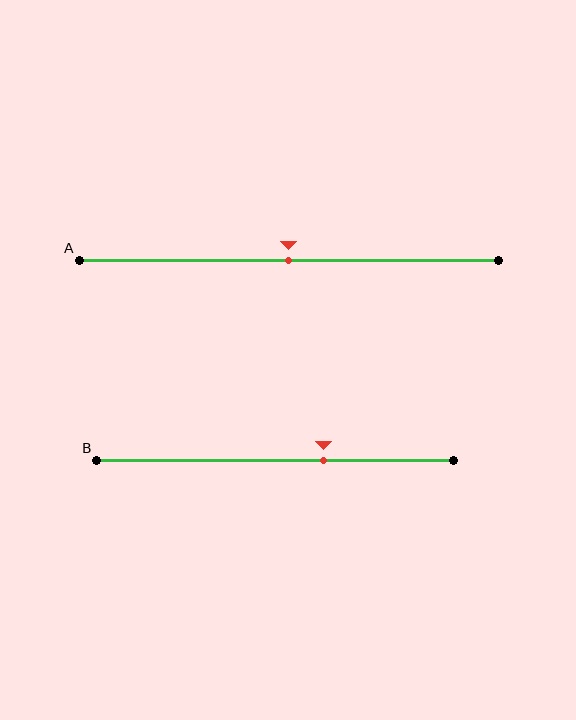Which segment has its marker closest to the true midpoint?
Segment A has its marker closest to the true midpoint.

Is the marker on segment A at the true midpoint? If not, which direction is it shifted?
Yes, the marker on segment A is at the true midpoint.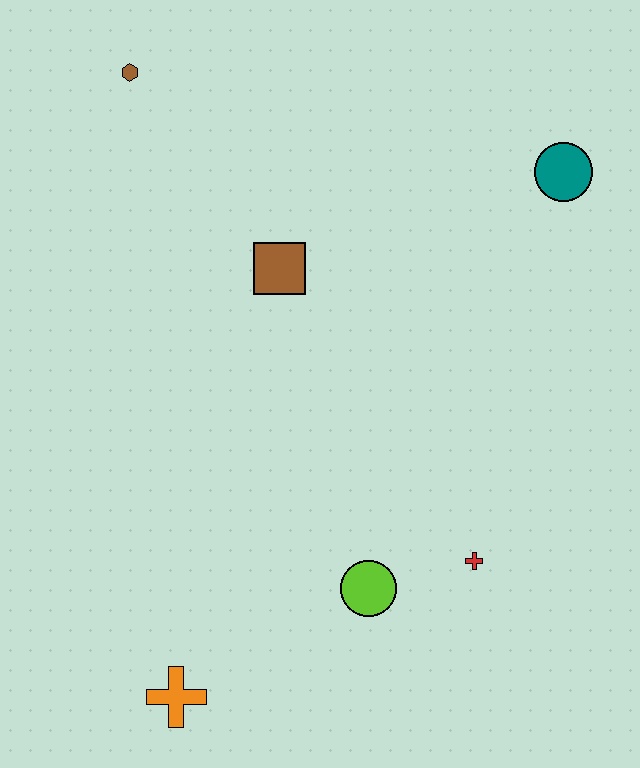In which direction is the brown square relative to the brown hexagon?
The brown square is below the brown hexagon.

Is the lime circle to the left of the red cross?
Yes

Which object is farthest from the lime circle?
The brown hexagon is farthest from the lime circle.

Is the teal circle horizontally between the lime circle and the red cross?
No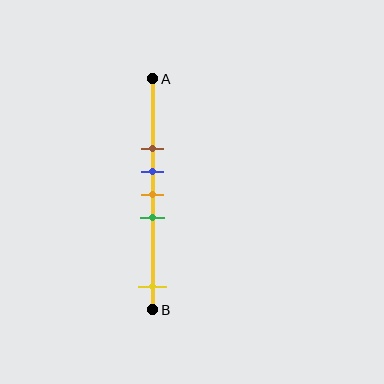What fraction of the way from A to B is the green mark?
The green mark is approximately 60% (0.6) of the way from A to B.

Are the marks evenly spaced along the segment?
No, the marks are not evenly spaced.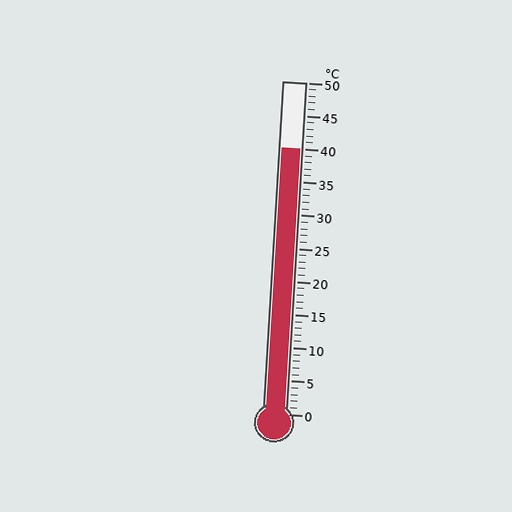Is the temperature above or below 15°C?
The temperature is above 15°C.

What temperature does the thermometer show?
The thermometer shows approximately 40°C.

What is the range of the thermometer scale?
The thermometer scale ranges from 0°C to 50°C.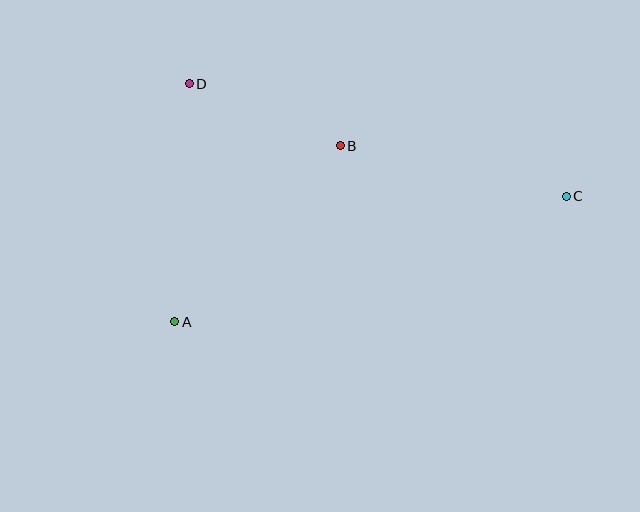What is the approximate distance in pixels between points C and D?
The distance between C and D is approximately 394 pixels.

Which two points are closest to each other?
Points B and D are closest to each other.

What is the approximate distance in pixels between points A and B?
The distance between A and B is approximately 242 pixels.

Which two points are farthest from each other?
Points A and C are farthest from each other.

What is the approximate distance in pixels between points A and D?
The distance between A and D is approximately 239 pixels.